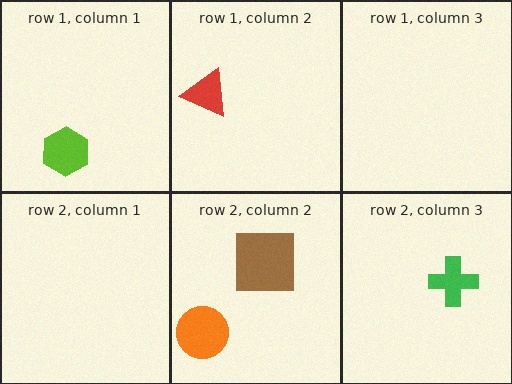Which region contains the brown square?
The row 2, column 2 region.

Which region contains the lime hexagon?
The row 1, column 1 region.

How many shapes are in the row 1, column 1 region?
1.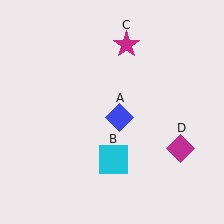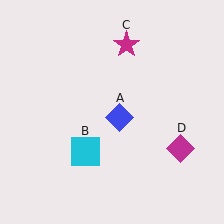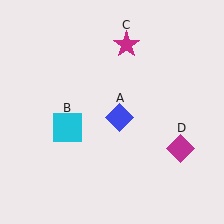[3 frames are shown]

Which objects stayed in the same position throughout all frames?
Blue diamond (object A) and magenta star (object C) and magenta diamond (object D) remained stationary.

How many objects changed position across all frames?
1 object changed position: cyan square (object B).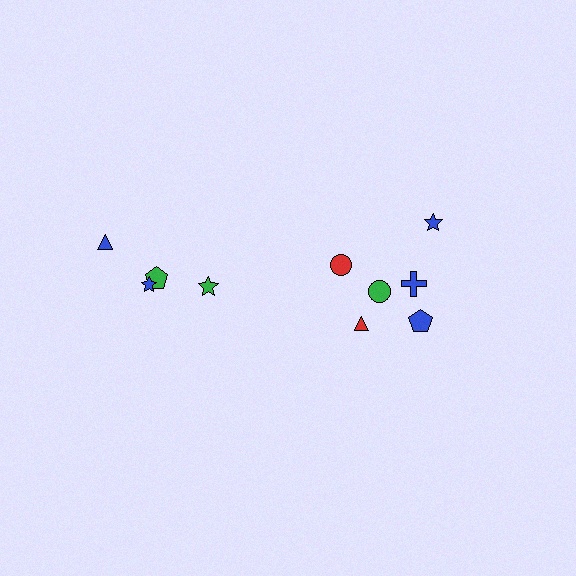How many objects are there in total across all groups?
There are 10 objects.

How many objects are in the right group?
There are 6 objects.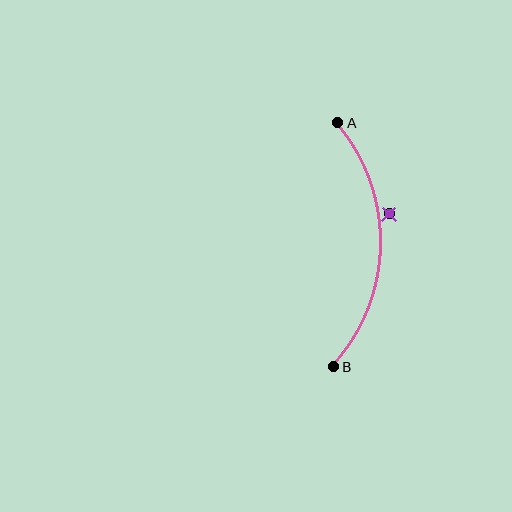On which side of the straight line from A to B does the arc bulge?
The arc bulges to the right of the straight line connecting A and B.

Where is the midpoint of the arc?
The arc midpoint is the point on the curve farthest from the straight line joining A and B. It sits to the right of that line.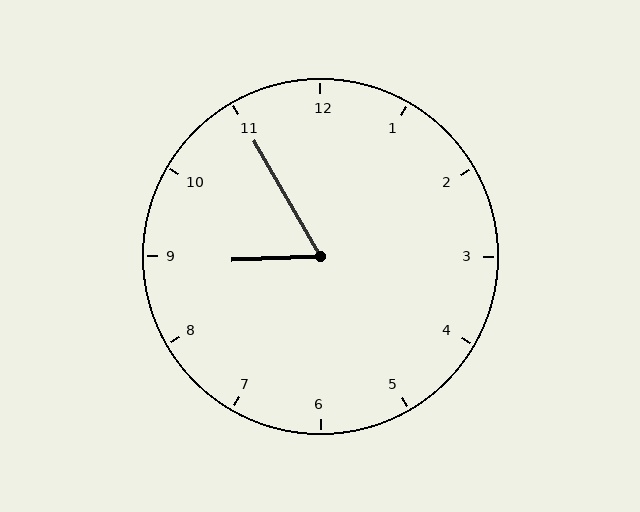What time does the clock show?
8:55.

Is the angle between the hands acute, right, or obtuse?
It is acute.